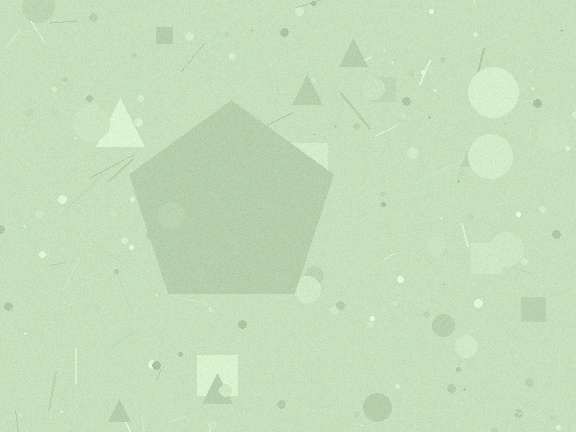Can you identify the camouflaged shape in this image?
The camouflaged shape is a pentagon.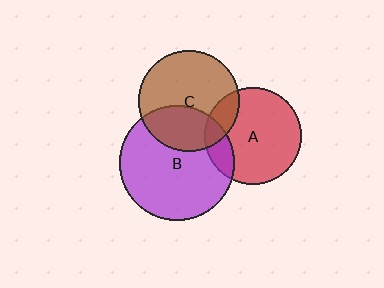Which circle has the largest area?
Circle B (purple).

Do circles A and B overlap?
Yes.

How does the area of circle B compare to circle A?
Approximately 1.4 times.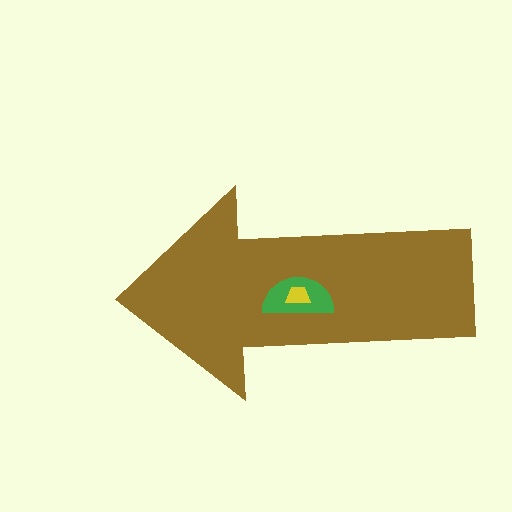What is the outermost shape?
The brown arrow.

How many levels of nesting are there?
3.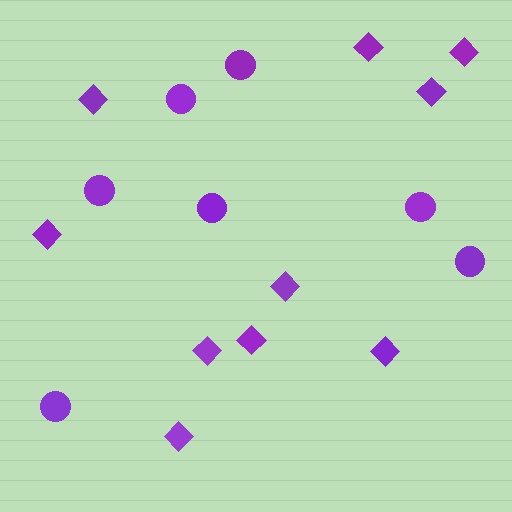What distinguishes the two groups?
There are 2 groups: one group of circles (7) and one group of diamonds (10).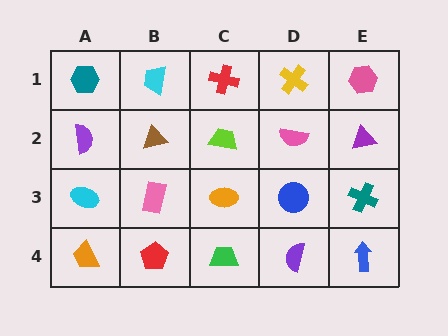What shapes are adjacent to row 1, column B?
A brown triangle (row 2, column B), a teal hexagon (row 1, column A), a red cross (row 1, column C).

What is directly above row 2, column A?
A teal hexagon.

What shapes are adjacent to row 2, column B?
A cyan trapezoid (row 1, column B), a pink rectangle (row 3, column B), a purple semicircle (row 2, column A), a lime trapezoid (row 2, column C).